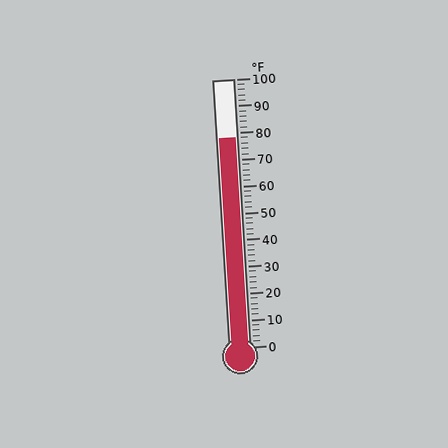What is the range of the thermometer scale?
The thermometer scale ranges from 0°F to 100°F.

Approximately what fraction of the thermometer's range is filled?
The thermometer is filled to approximately 80% of its range.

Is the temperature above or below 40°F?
The temperature is above 40°F.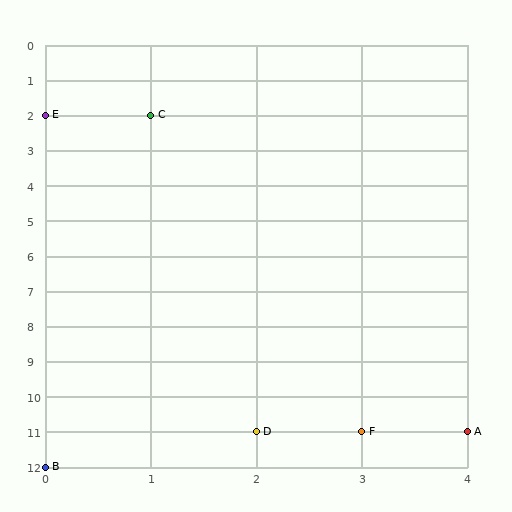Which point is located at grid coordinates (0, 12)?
Point B is at (0, 12).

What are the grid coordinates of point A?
Point A is at grid coordinates (4, 11).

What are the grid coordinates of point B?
Point B is at grid coordinates (0, 12).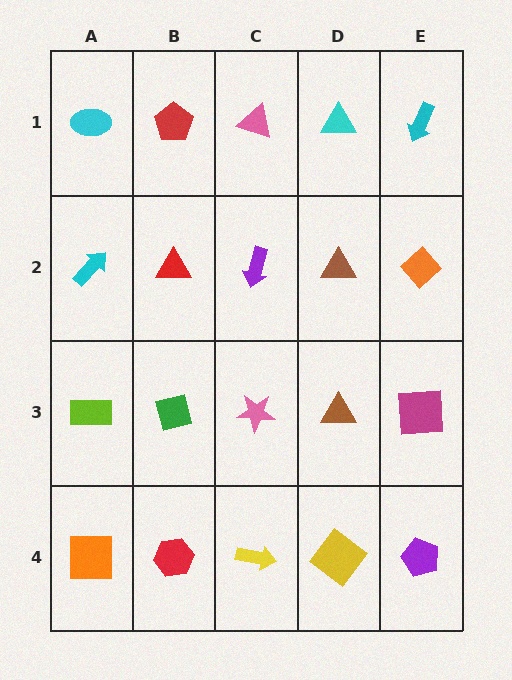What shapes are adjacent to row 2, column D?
A cyan triangle (row 1, column D), a brown triangle (row 3, column D), a purple arrow (row 2, column C), an orange diamond (row 2, column E).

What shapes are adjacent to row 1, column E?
An orange diamond (row 2, column E), a cyan triangle (row 1, column D).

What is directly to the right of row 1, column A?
A red pentagon.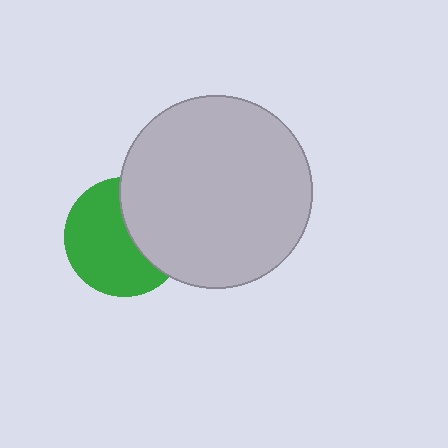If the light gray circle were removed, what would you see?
You would see the complete green circle.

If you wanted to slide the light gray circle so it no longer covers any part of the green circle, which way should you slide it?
Slide it right — that is the most direct way to separate the two shapes.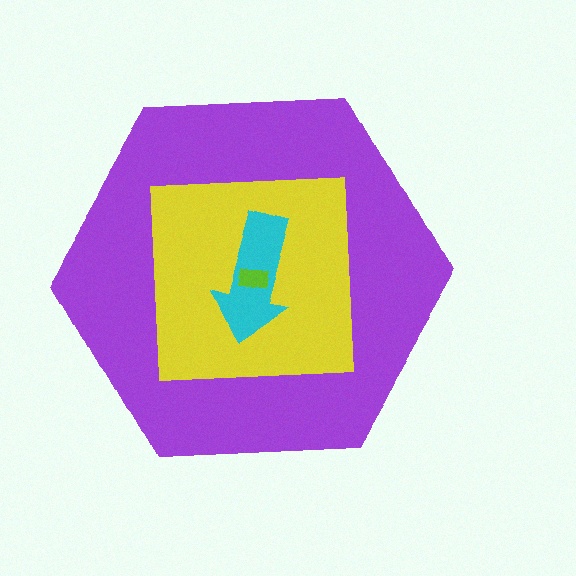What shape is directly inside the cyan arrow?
The lime rectangle.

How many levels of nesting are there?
4.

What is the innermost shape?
The lime rectangle.